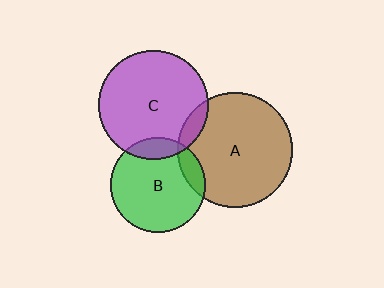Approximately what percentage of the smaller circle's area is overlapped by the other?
Approximately 10%.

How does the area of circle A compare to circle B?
Approximately 1.5 times.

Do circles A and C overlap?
Yes.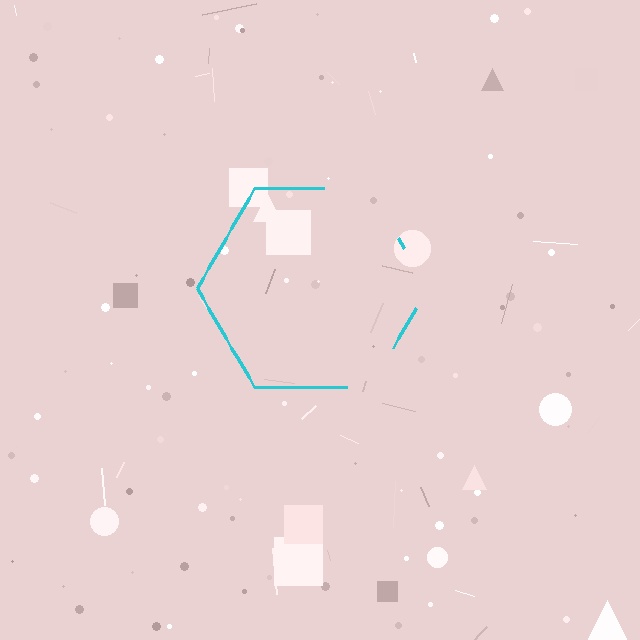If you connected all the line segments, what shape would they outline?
They would outline a hexagon.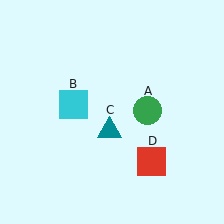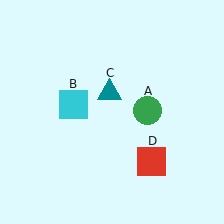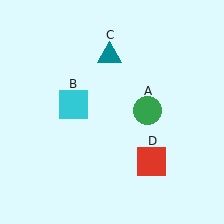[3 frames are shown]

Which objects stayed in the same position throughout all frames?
Green circle (object A) and cyan square (object B) and red square (object D) remained stationary.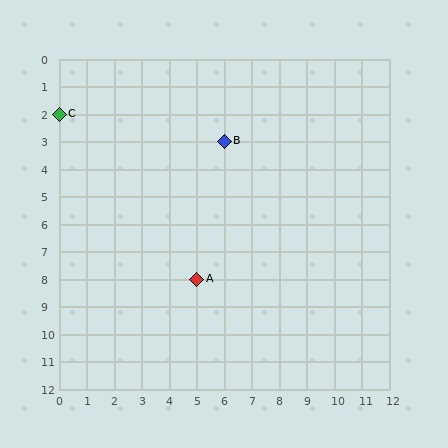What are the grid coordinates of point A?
Point A is at grid coordinates (5, 8).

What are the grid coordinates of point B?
Point B is at grid coordinates (6, 3).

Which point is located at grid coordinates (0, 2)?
Point C is at (0, 2).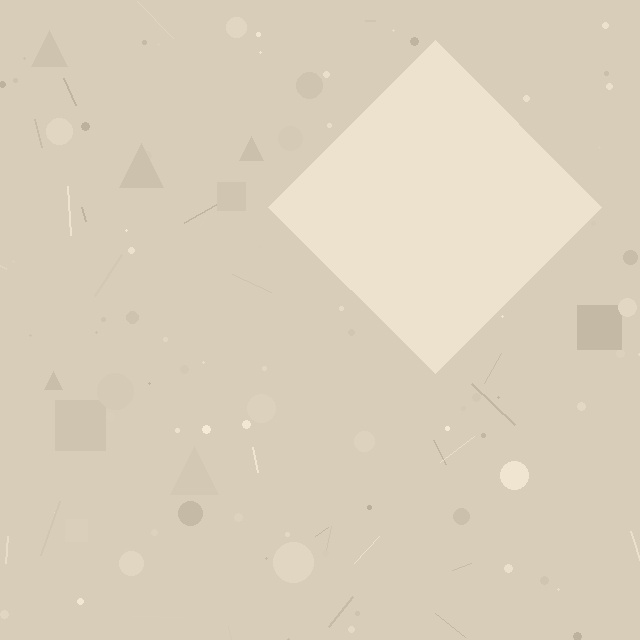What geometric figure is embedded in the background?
A diamond is embedded in the background.